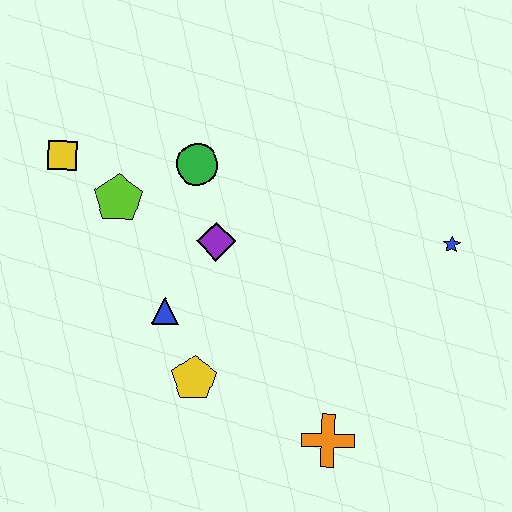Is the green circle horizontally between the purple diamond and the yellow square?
Yes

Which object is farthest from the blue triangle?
The blue star is farthest from the blue triangle.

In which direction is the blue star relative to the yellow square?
The blue star is to the right of the yellow square.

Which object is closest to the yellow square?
The lime pentagon is closest to the yellow square.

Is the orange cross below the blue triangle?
Yes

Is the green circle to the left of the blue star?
Yes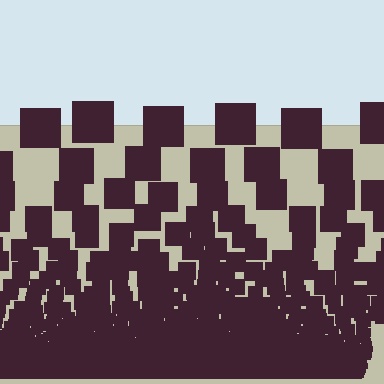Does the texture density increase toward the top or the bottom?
Density increases toward the bottom.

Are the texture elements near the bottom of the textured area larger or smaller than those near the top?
Smaller. The gradient is inverted — elements near the bottom are smaller and denser.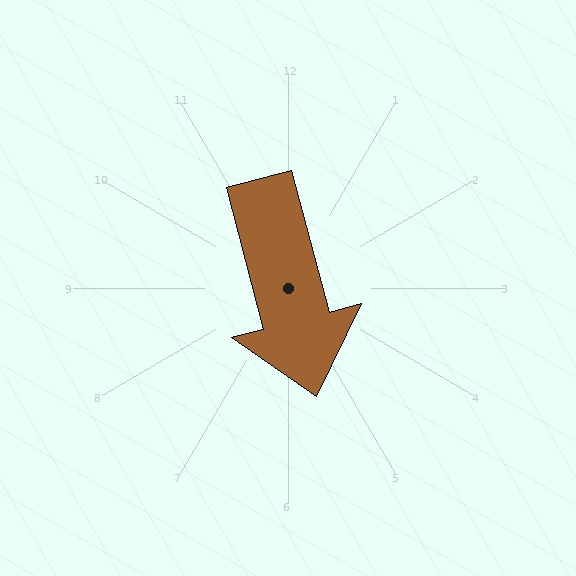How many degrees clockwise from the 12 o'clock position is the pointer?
Approximately 165 degrees.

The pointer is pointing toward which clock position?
Roughly 6 o'clock.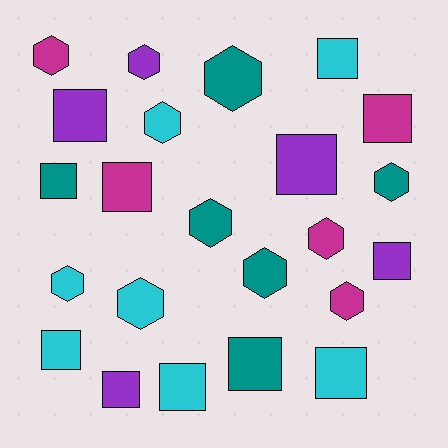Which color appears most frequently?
Cyan, with 7 objects.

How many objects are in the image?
There are 23 objects.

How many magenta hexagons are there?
There are 3 magenta hexagons.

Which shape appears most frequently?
Square, with 12 objects.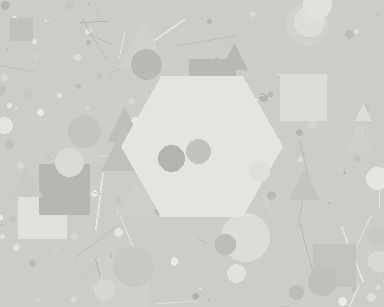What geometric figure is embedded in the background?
A hexagon is embedded in the background.